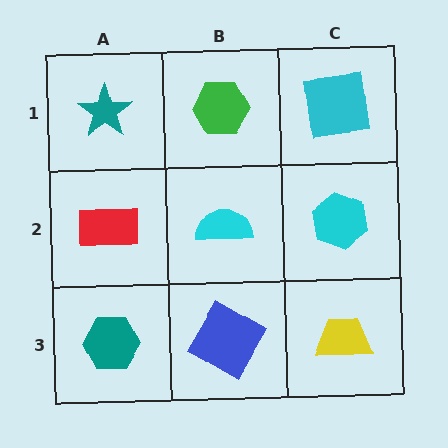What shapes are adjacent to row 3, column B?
A cyan semicircle (row 2, column B), a teal hexagon (row 3, column A), a yellow trapezoid (row 3, column C).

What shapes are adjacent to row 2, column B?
A green hexagon (row 1, column B), a blue diamond (row 3, column B), a red rectangle (row 2, column A), a cyan hexagon (row 2, column C).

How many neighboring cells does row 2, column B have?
4.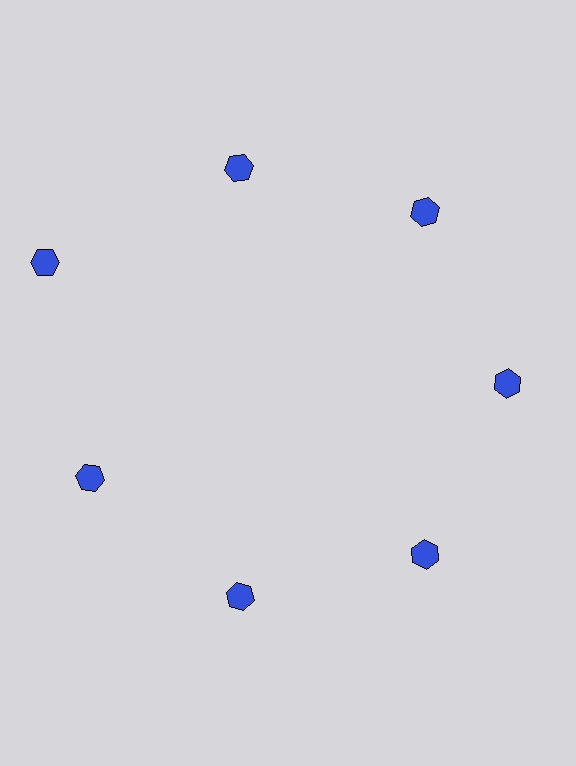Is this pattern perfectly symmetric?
No. The 7 blue hexagons are arranged in a ring, but one element near the 10 o'clock position is pushed outward from the center, breaking the 7-fold rotational symmetry.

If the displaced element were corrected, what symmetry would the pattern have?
It would have 7-fold rotational symmetry — the pattern would map onto itself every 51 degrees.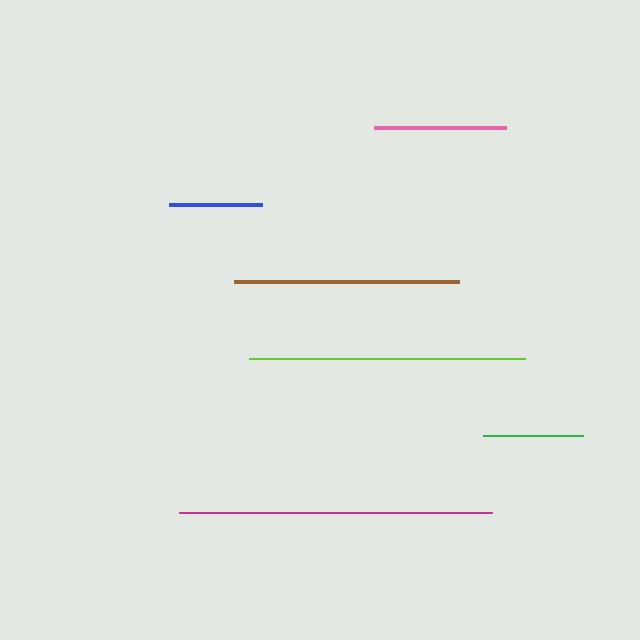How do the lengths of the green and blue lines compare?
The green and blue lines are approximately the same length.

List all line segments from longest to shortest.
From longest to shortest: magenta, lime, brown, pink, green, blue.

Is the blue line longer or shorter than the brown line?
The brown line is longer than the blue line.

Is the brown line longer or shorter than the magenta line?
The magenta line is longer than the brown line.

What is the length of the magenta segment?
The magenta segment is approximately 312 pixels long.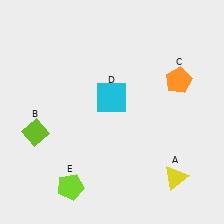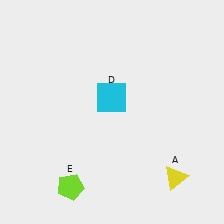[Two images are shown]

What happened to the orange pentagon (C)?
The orange pentagon (C) was removed in Image 2. It was in the top-right area of Image 1.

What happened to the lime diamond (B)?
The lime diamond (B) was removed in Image 2. It was in the bottom-left area of Image 1.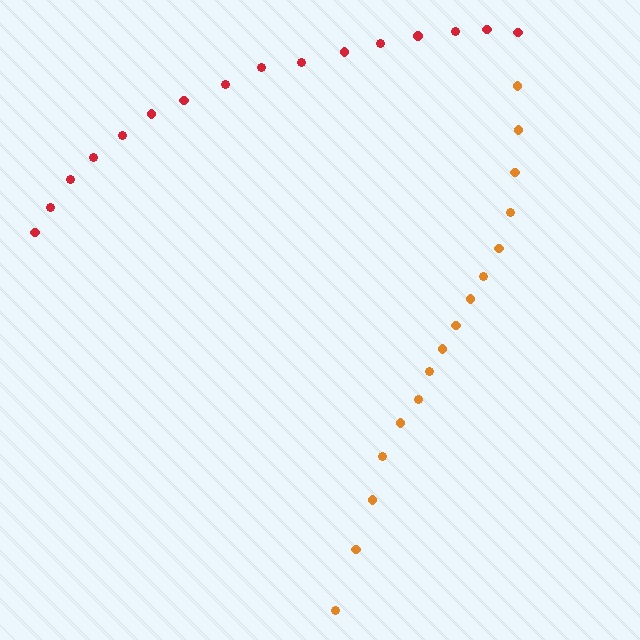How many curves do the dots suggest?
There are 2 distinct paths.